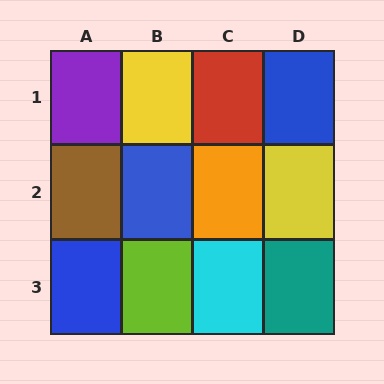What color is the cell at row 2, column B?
Blue.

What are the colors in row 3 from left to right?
Blue, lime, cyan, teal.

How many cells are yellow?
2 cells are yellow.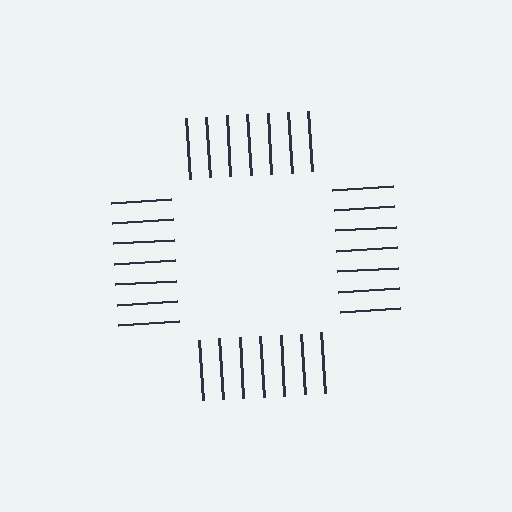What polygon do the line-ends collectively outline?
An illusory square — the line segments terminate on its edges but no continuous stroke is drawn.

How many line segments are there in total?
28 — 7 along each of the 4 edges.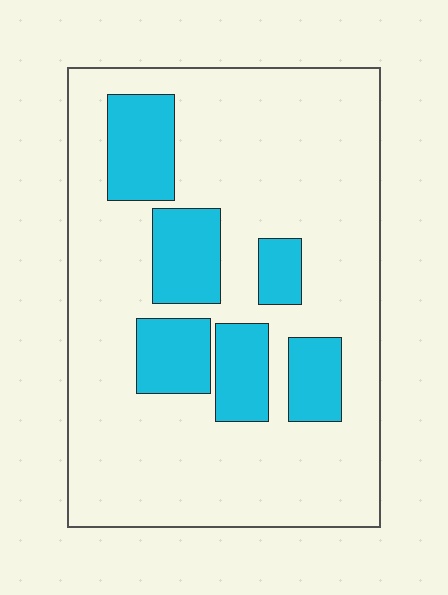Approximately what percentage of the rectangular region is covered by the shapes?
Approximately 20%.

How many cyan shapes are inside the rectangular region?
6.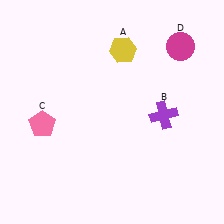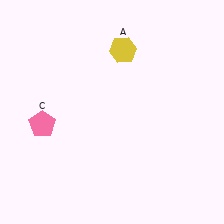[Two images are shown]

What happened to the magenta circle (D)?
The magenta circle (D) was removed in Image 2. It was in the top-right area of Image 1.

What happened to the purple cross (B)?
The purple cross (B) was removed in Image 2. It was in the bottom-right area of Image 1.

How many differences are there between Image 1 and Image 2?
There are 2 differences between the two images.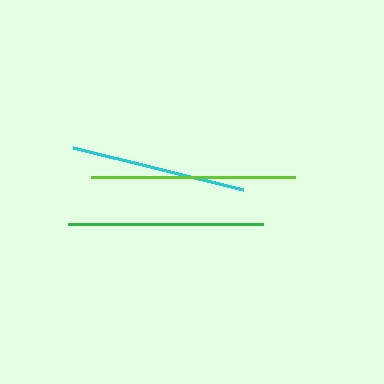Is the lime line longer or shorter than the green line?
The lime line is longer than the green line.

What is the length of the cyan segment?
The cyan segment is approximately 175 pixels long.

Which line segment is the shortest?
The cyan line is the shortest at approximately 175 pixels.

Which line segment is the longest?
The lime line is the longest at approximately 204 pixels.